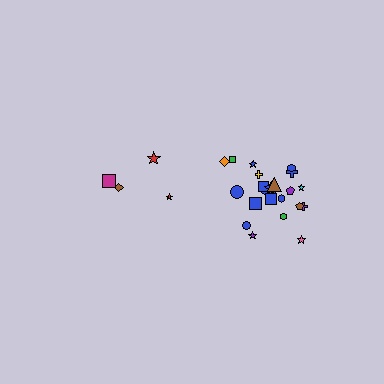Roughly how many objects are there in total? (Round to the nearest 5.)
Roughly 25 objects in total.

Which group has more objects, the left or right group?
The right group.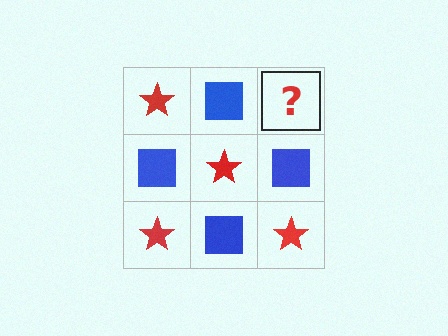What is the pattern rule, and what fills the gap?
The rule is that it alternates red star and blue square in a checkerboard pattern. The gap should be filled with a red star.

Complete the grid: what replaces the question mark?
The question mark should be replaced with a red star.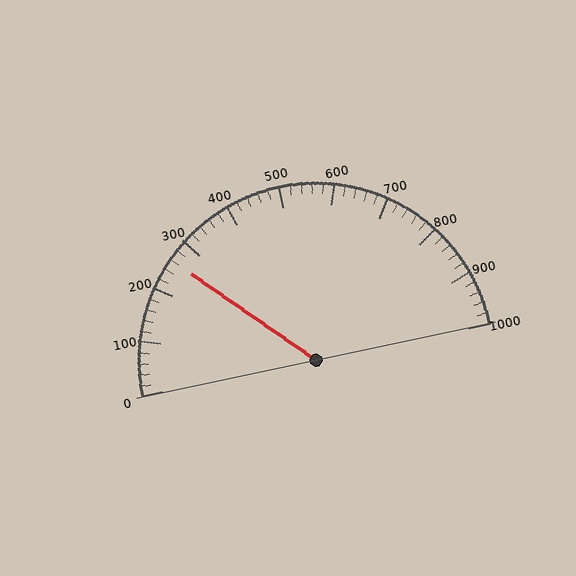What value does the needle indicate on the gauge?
The needle indicates approximately 260.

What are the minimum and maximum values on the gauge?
The gauge ranges from 0 to 1000.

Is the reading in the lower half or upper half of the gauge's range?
The reading is in the lower half of the range (0 to 1000).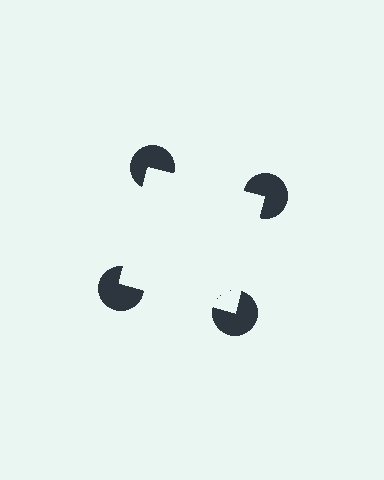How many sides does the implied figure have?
4 sides.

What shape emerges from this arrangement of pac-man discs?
An illusory square — its edges are inferred from the aligned wedge cuts in the pac-man discs, not physically drawn.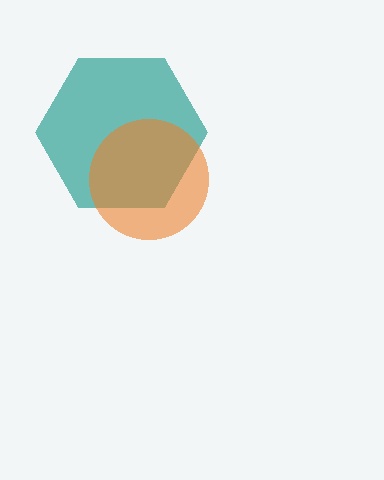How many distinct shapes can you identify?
There are 2 distinct shapes: a teal hexagon, an orange circle.